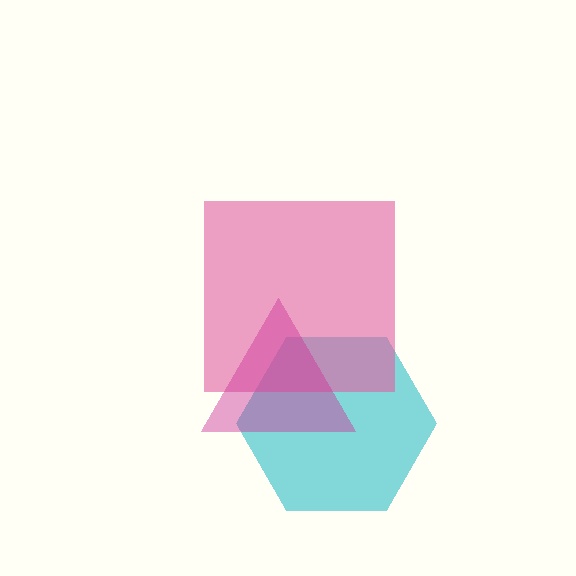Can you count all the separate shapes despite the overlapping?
Yes, there are 3 separate shapes.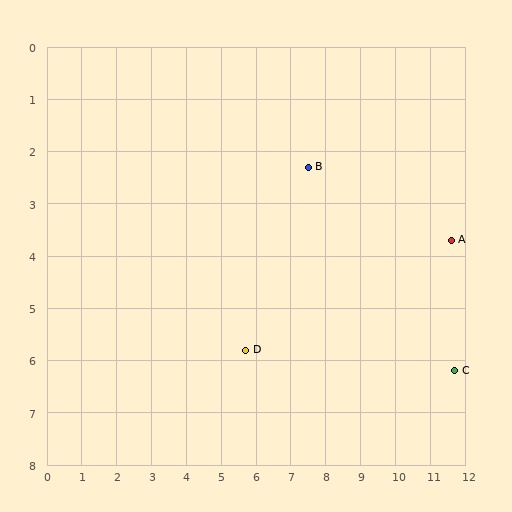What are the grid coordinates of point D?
Point D is at approximately (5.7, 5.8).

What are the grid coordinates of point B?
Point B is at approximately (7.5, 2.3).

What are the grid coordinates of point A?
Point A is at approximately (11.6, 3.7).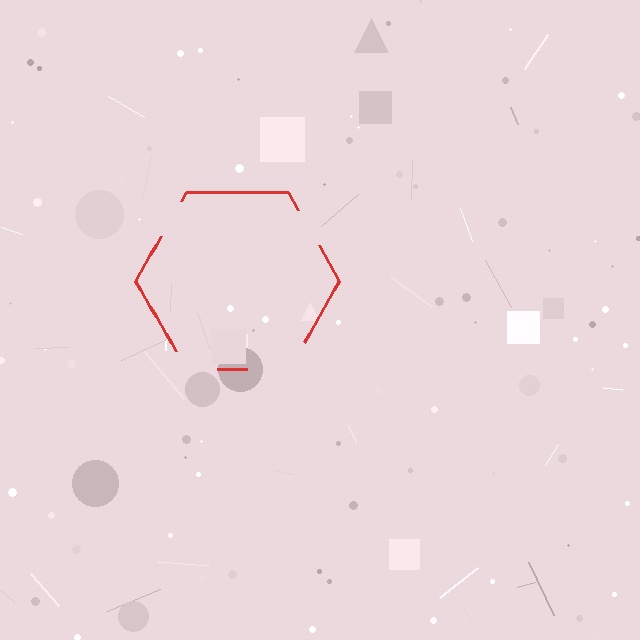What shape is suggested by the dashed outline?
The dashed outline suggests a hexagon.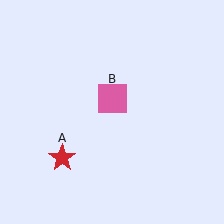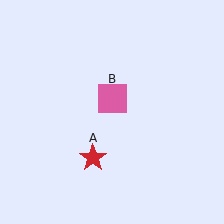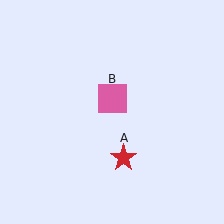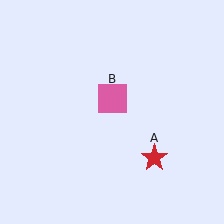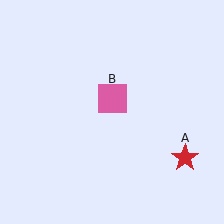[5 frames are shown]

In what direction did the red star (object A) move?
The red star (object A) moved right.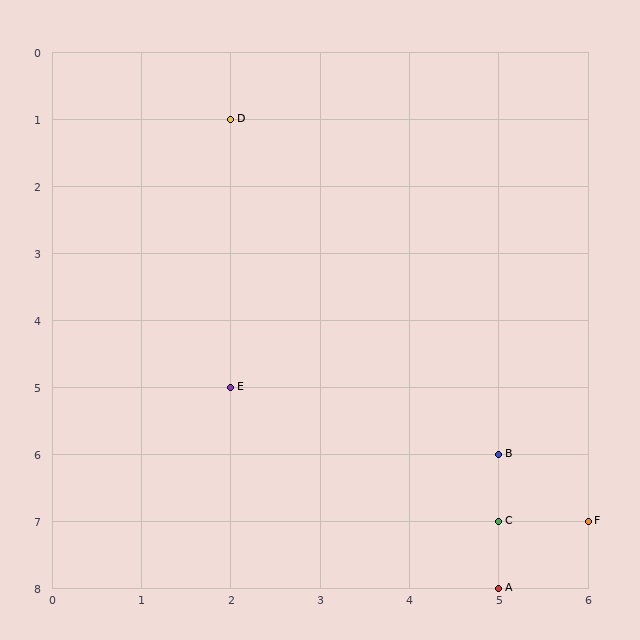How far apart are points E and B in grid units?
Points E and B are 3 columns and 1 row apart (about 3.2 grid units diagonally).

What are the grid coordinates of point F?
Point F is at grid coordinates (6, 7).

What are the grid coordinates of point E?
Point E is at grid coordinates (2, 5).